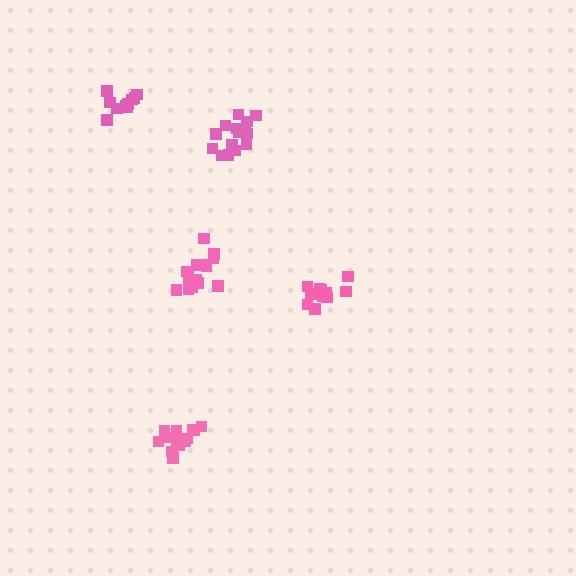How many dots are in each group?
Group 1: 15 dots, Group 2: 14 dots, Group 3: 15 dots, Group 4: 11 dots, Group 5: 11 dots (66 total).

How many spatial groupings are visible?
There are 5 spatial groupings.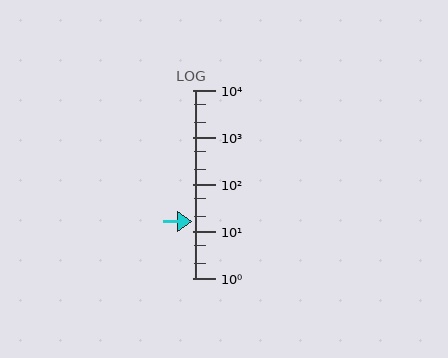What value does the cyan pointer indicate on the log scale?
The pointer indicates approximately 16.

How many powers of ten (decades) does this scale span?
The scale spans 4 decades, from 1 to 10000.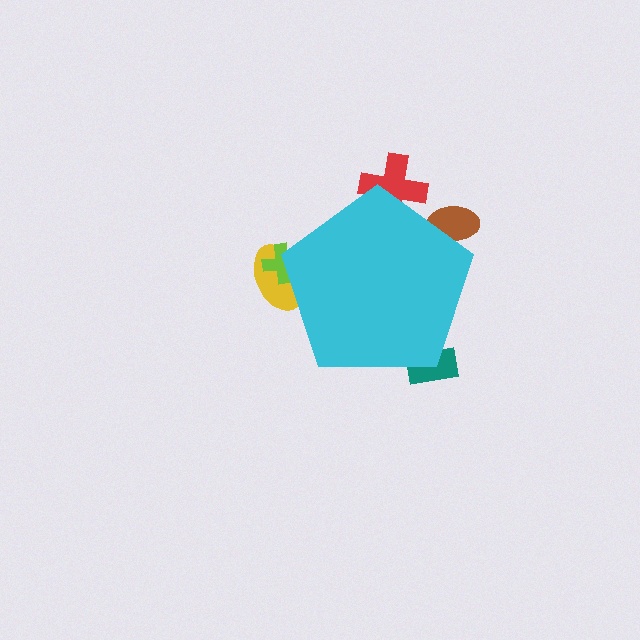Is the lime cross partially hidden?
Yes, the lime cross is partially hidden behind the cyan pentagon.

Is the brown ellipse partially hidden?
Yes, the brown ellipse is partially hidden behind the cyan pentagon.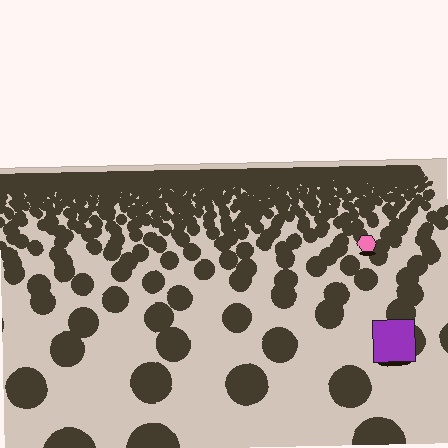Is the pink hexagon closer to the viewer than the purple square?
No. The purple square is closer — you can tell from the texture gradient: the ground texture is coarser near it.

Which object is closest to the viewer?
The purple square is closest. The texture marks near it are larger and more spread out.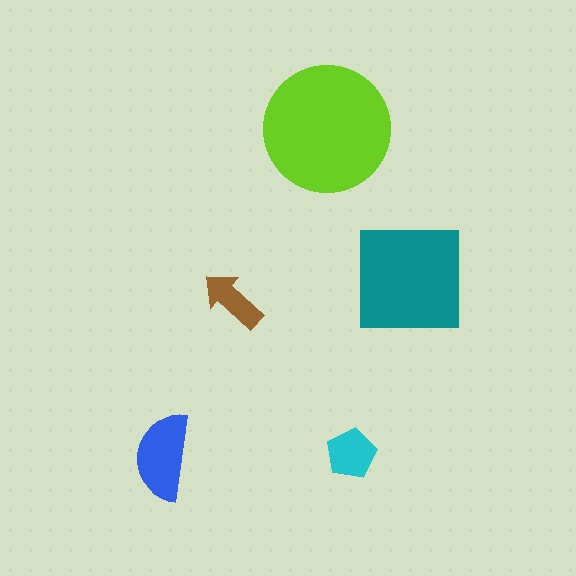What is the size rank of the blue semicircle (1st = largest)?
3rd.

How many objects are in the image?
There are 5 objects in the image.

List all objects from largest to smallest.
The lime circle, the teal square, the blue semicircle, the cyan pentagon, the brown arrow.